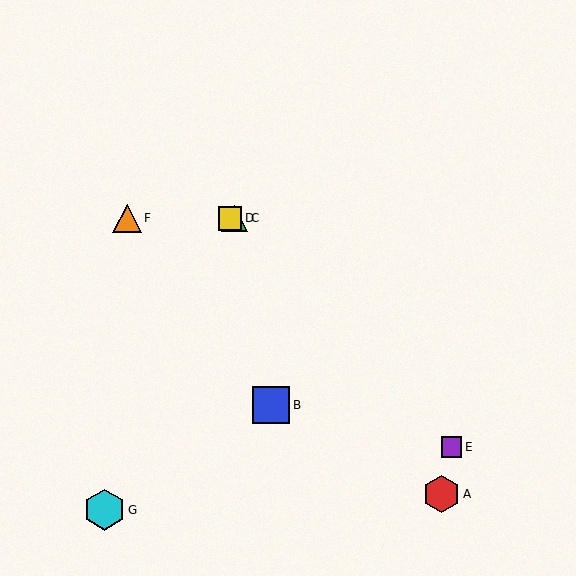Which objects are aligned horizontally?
Objects C, D, F are aligned horizontally.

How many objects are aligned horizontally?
3 objects (C, D, F) are aligned horizontally.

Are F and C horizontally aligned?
Yes, both are at y≈218.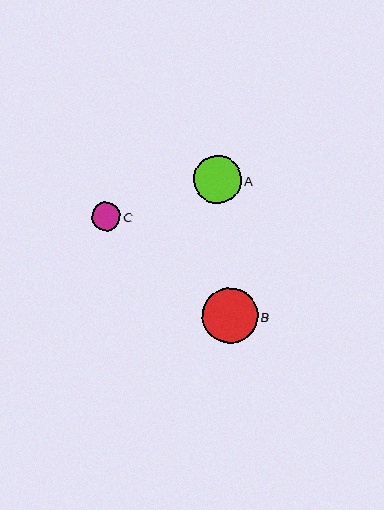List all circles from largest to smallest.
From largest to smallest: B, A, C.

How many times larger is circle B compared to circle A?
Circle B is approximately 1.2 times the size of circle A.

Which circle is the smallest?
Circle C is the smallest with a size of approximately 28 pixels.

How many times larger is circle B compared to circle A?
Circle B is approximately 1.2 times the size of circle A.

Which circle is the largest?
Circle B is the largest with a size of approximately 55 pixels.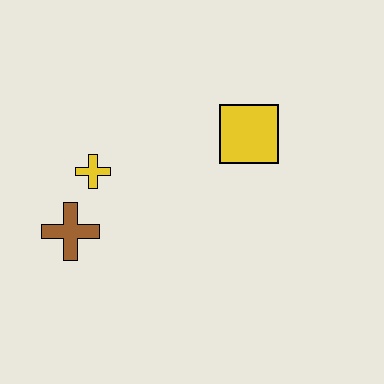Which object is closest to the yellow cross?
The brown cross is closest to the yellow cross.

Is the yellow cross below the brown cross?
No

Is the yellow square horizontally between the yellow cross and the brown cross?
No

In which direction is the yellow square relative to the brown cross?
The yellow square is to the right of the brown cross.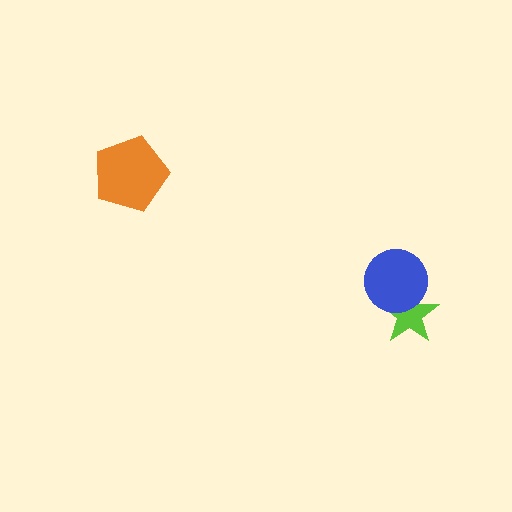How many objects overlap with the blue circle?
1 object overlaps with the blue circle.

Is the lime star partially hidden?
Yes, it is partially covered by another shape.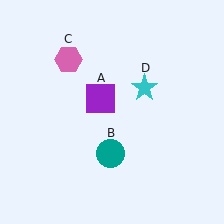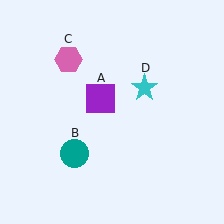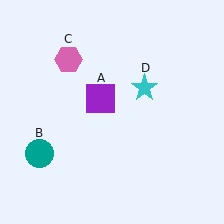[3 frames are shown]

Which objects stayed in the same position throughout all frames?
Purple square (object A) and pink hexagon (object C) and cyan star (object D) remained stationary.